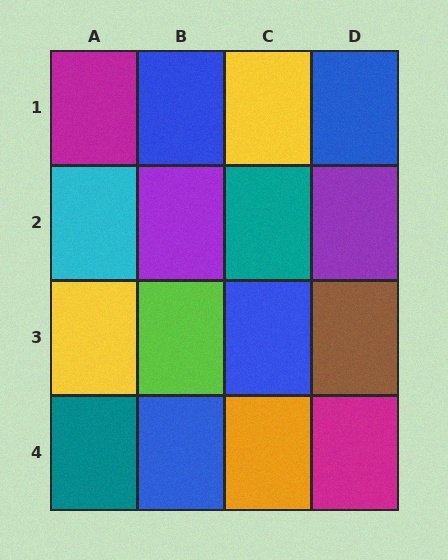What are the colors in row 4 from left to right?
Teal, blue, orange, magenta.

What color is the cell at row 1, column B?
Blue.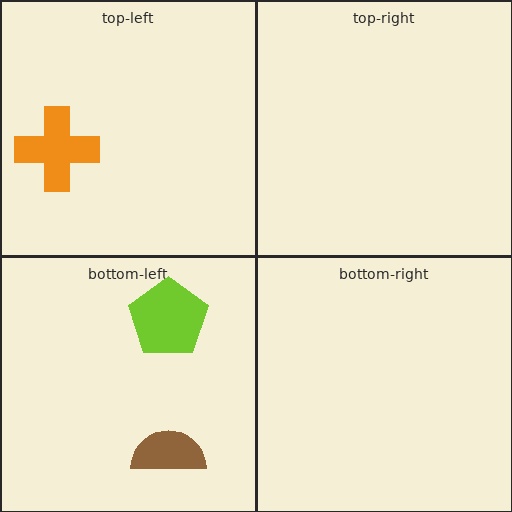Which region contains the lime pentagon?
The bottom-left region.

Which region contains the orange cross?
The top-left region.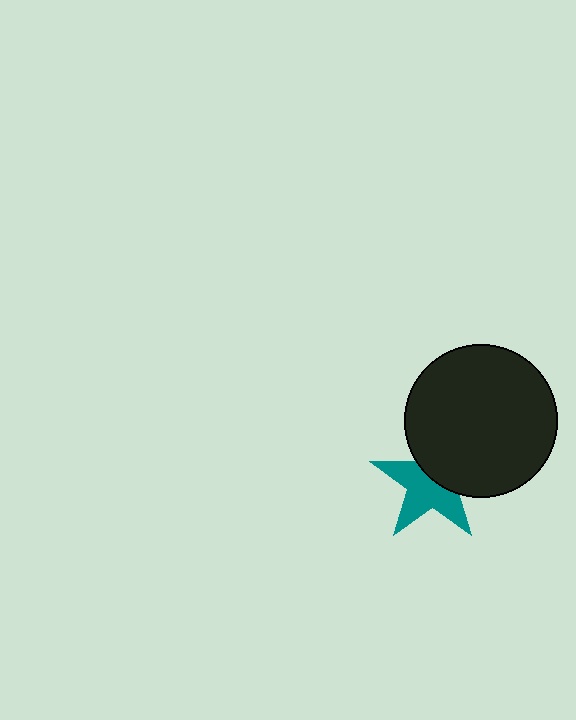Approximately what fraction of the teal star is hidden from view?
Roughly 42% of the teal star is hidden behind the black circle.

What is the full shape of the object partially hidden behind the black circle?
The partially hidden object is a teal star.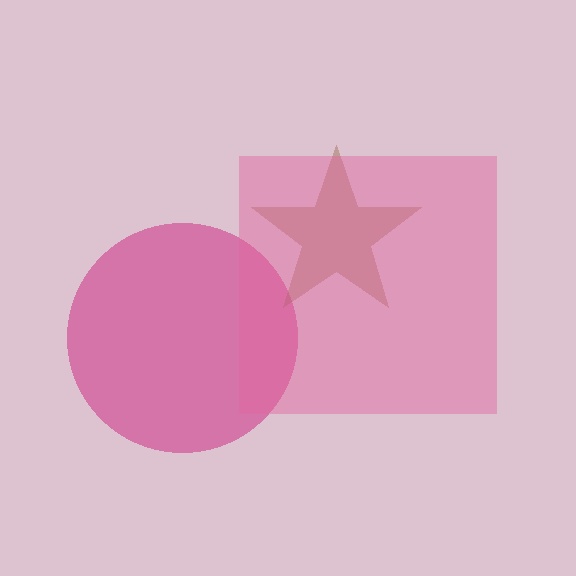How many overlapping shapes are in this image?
There are 3 overlapping shapes in the image.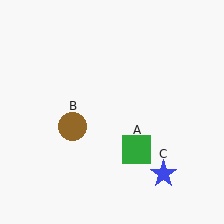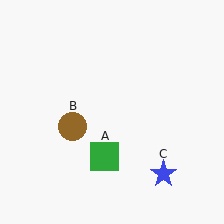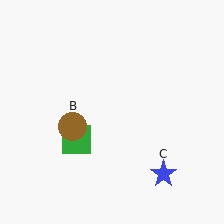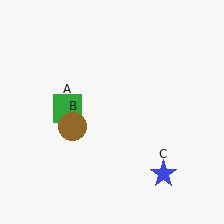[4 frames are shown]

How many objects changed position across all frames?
1 object changed position: green square (object A).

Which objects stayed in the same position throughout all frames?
Brown circle (object B) and blue star (object C) remained stationary.